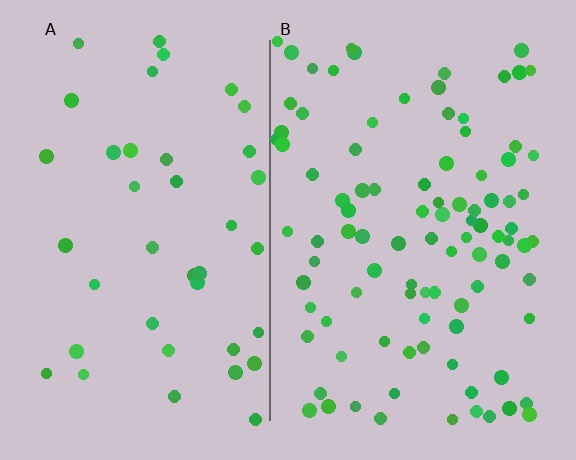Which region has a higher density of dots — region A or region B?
B (the right).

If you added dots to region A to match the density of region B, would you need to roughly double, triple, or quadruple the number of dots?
Approximately double.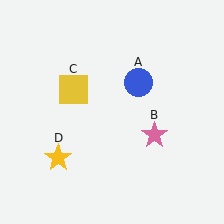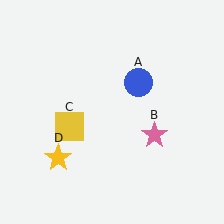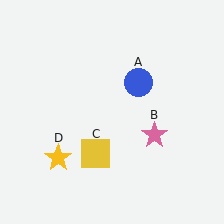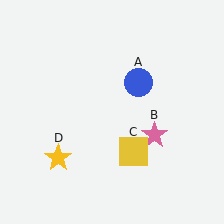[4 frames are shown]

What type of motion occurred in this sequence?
The yellow square (object C) rotated counterclockwise around the center of the scene.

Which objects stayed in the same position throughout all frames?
Blue circle (object A) and pink star (object B) and yellow star (object D) remained stationary.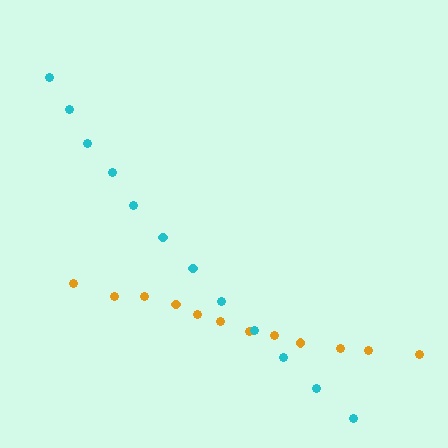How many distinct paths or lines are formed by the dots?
There are 2 distinct paths.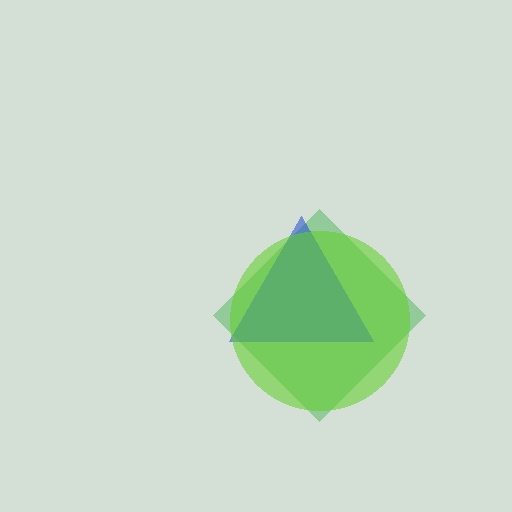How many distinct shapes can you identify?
There are 3 distinct shapes: a green diamond, a blue triangle, a lime circle.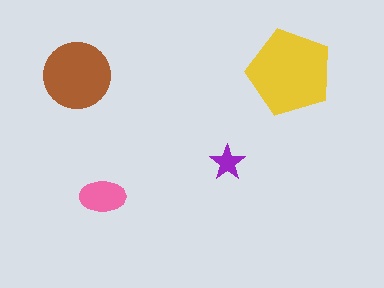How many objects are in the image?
There are 4 objects in the image.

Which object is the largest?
The yellow pentagon.